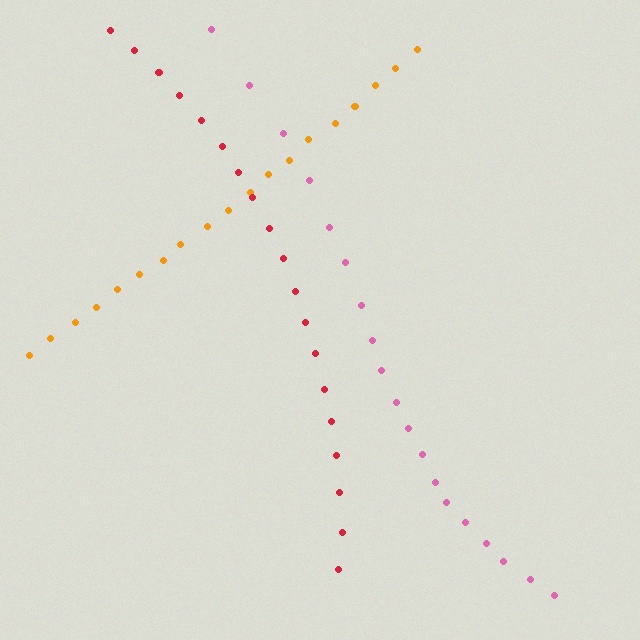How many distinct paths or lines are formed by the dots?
There are 3 distinct paths.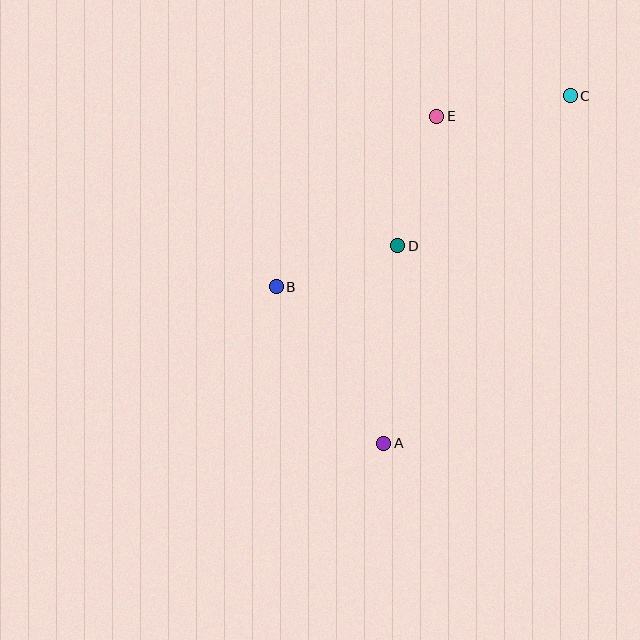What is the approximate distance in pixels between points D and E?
The distance between D and E is approximately 135 pixels.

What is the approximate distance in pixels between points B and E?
The distance between B and E is approximately 234 pixels.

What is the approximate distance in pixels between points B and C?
The distance between B and C is approximately 351 pixels.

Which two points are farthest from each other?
Points A and C are farthest from each other.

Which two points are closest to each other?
Points B and D are closest to each other.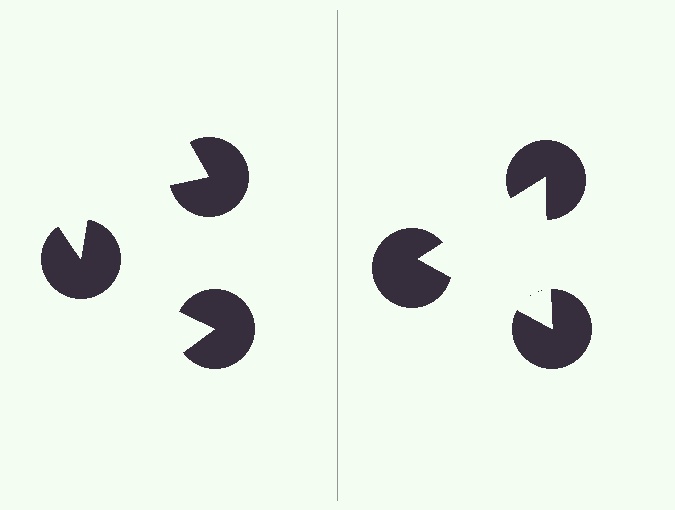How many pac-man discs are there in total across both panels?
6 — 3 on each side.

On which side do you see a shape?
An illusory triangle appears on the right side. On the left side the wedge cuts are rotated, so no coherent shape forms.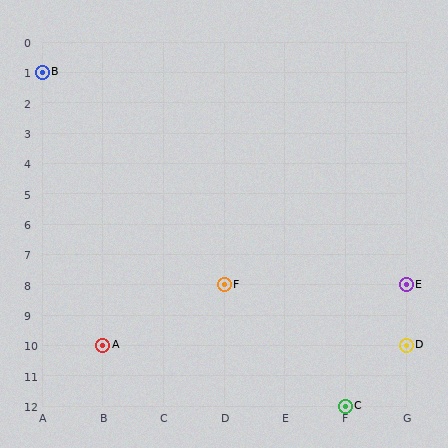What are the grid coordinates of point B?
Point B is at grid coordinates (A, 1).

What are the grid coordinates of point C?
Point C is at grid coordinates (F, 12).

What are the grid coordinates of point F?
Point F is at grid coordinates (D, 8).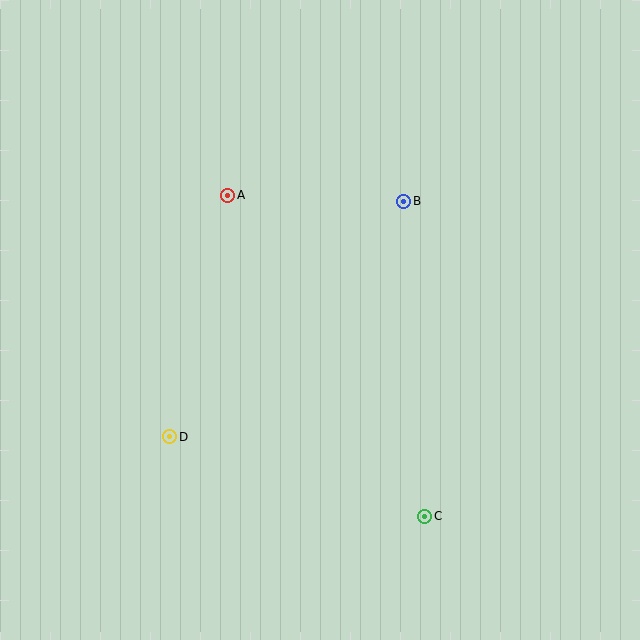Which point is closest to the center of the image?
Point B at (404, 201) is closest to the center.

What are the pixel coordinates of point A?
Point A is at (228, 195).